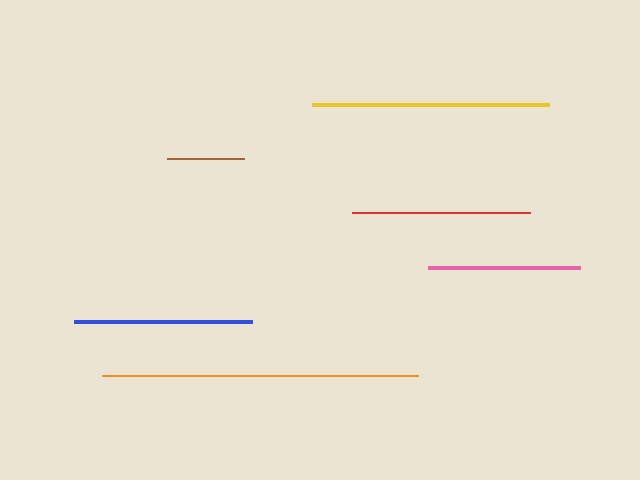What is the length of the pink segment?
The pink segment is approximately 153 pixels long.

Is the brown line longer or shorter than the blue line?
The blue line is longer than the brown line.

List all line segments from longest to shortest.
From longest to shortest: orange, yellow, blue, red, pink, brown.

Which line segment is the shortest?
The brown line is the shortest at approximately 77 pixels.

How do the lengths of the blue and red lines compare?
The blue and red lines are approximately the same length.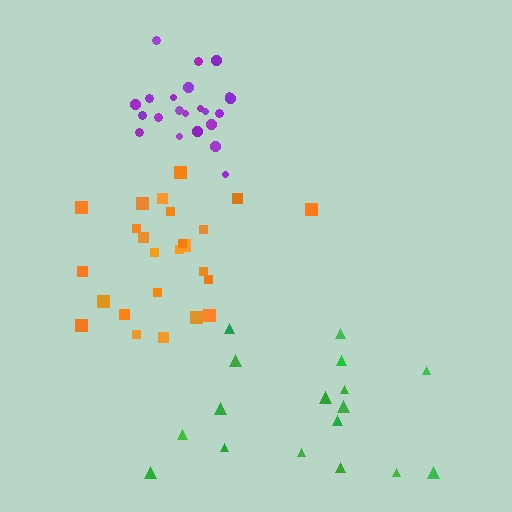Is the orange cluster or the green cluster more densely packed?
Orange.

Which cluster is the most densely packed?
Purple.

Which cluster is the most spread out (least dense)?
Green.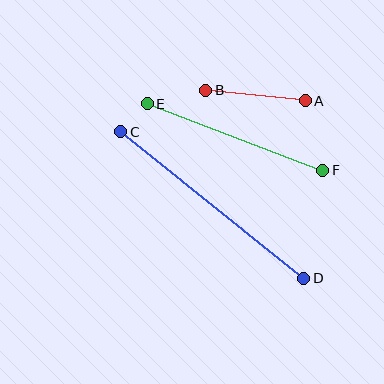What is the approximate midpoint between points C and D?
The midpoint is at approximately (212, 205) pixels.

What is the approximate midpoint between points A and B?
The midpoint is at approximately (256, 96) pixels.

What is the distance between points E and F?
The distance is approximately 187 pixels.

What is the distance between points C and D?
The distance is approximately 234 pixels.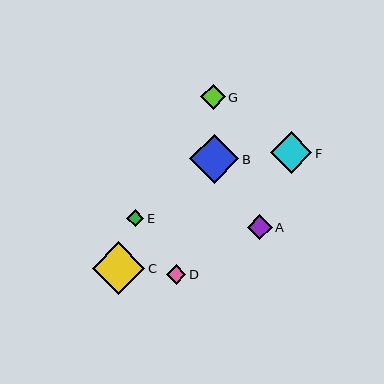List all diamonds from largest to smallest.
From largest to smallest: C, B, F, A, G, D, E.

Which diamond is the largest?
Diamond C is the largest with a size of approximately 53 pixels.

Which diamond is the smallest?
Diamond E is the smallest with a size of approximately 17 pixels.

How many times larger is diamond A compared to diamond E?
Diamond A is approximately 1.4 times the size of diamond E.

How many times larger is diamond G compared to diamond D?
Diamond G is approximately 1.3 times the size of diamond D.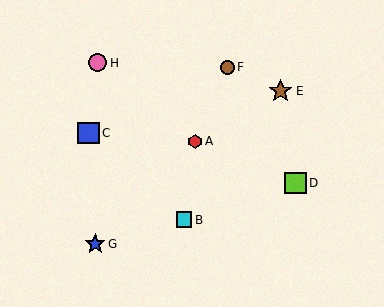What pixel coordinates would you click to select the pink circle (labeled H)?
Click at (98, 63) to select the pink circle H.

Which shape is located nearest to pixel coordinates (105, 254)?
The blue star (labeled G) at (95, 244) is nearest to that location.